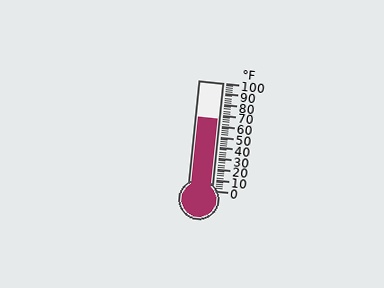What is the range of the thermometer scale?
The thermometer scale ranges from 0°F to 100°F.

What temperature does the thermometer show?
The thermometer shows approximately 66°F.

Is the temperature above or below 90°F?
The temperature is below 90°F.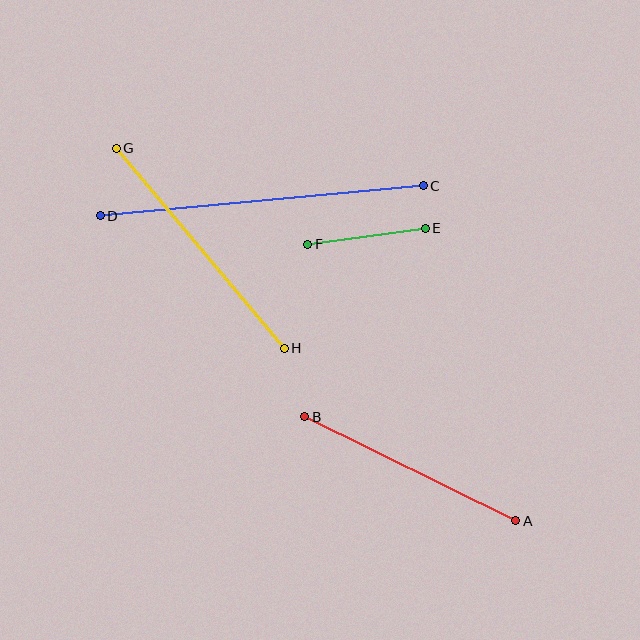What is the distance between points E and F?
The distance is approximately 118 pixels.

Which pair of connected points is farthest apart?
Points C and D are farthest apart.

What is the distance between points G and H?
The distance is approximately 261 pixels.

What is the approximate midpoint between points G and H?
The midpoint is at approximately (200, 248) pixels.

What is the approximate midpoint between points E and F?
The midpoint is at approximately (367, 236) pixels.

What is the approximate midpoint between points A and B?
The midpoint is at approximately (410, 469) pixels.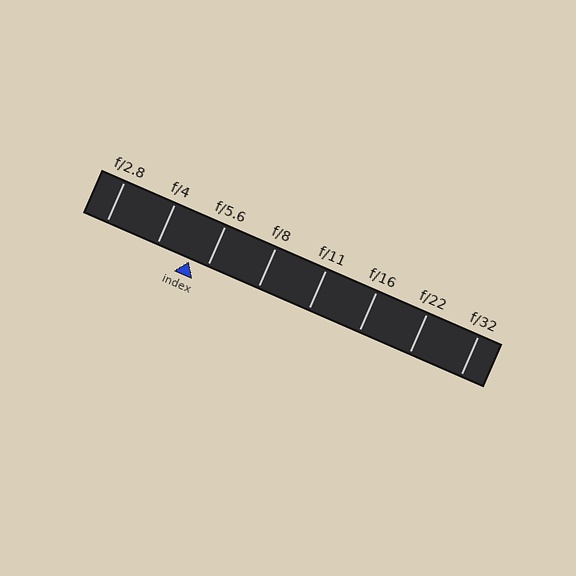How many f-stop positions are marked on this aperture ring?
There are 8 f-stop positions marked.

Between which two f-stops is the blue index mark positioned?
The index mark is between f/4 and f/5.6.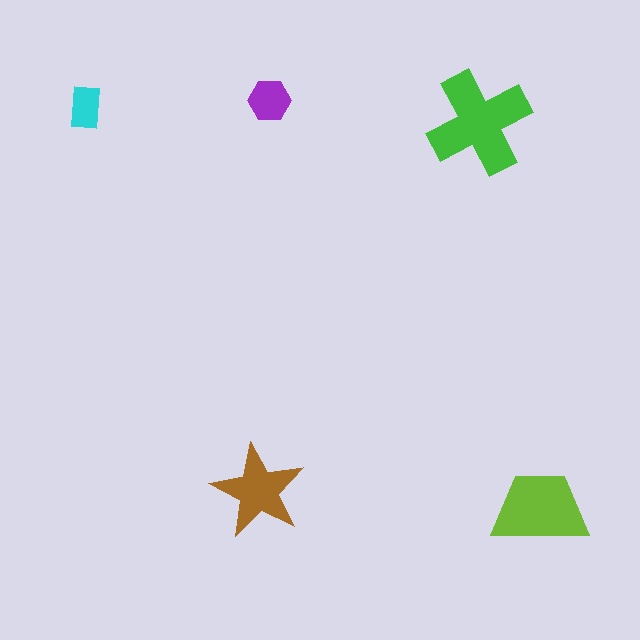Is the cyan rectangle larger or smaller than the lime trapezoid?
Smaller.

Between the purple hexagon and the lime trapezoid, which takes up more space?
The lime trapezoid.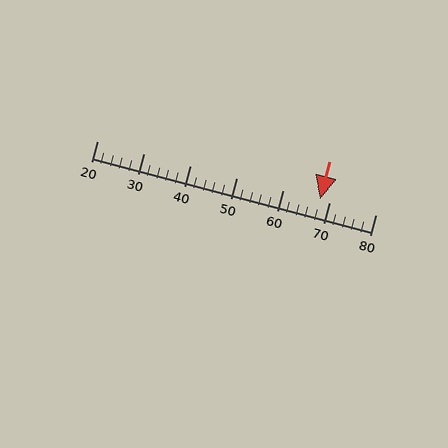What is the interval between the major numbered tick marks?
The major tick marks are spaced 10 units apart.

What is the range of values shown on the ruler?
The ruler shows values from 20 to 80.